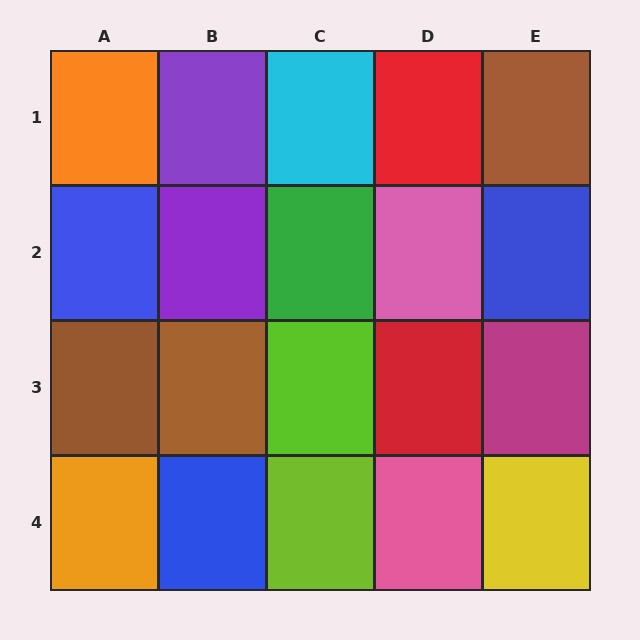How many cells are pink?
2 cells are pink.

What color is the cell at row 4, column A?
Orange.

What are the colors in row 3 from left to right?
Brown, brown, lime, red, magenta.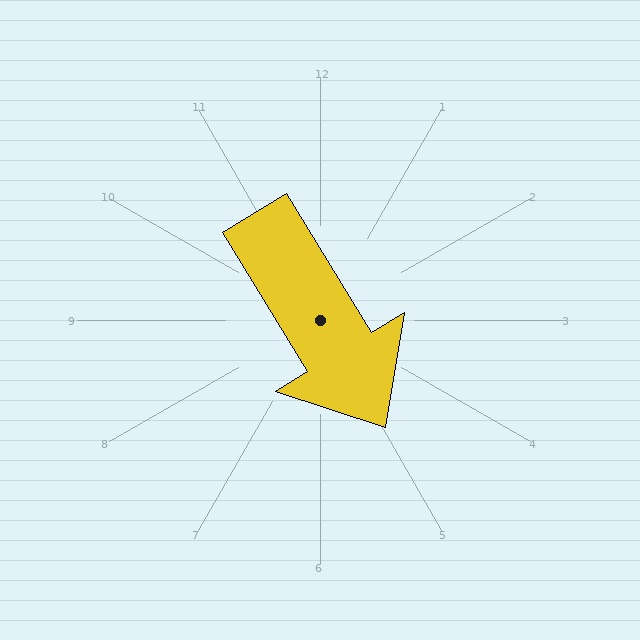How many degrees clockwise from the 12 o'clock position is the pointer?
Approximately 149 degrees.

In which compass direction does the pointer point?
Southeast.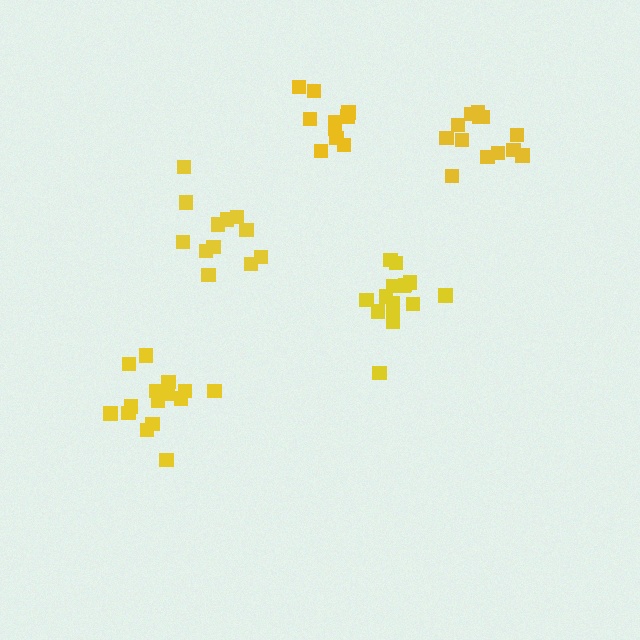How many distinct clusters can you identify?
There are 5 distinct clusters.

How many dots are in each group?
Group 1: 13 dots, Group 2: 12 dots, Group 3: 10 dots, Group 4: 15 dots, Group 5: 15 dots (65 total).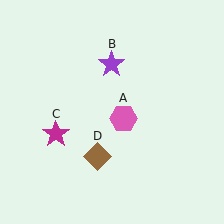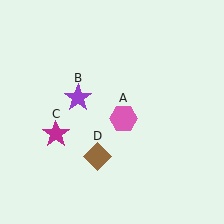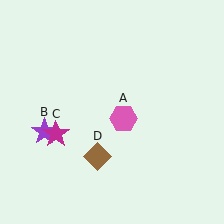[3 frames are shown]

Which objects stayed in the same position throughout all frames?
Pink hexagon (object A) and magenta star (object C) and brown diamond (object D) remained stationary.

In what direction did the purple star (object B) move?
The purple star (object B) moved down and to the left.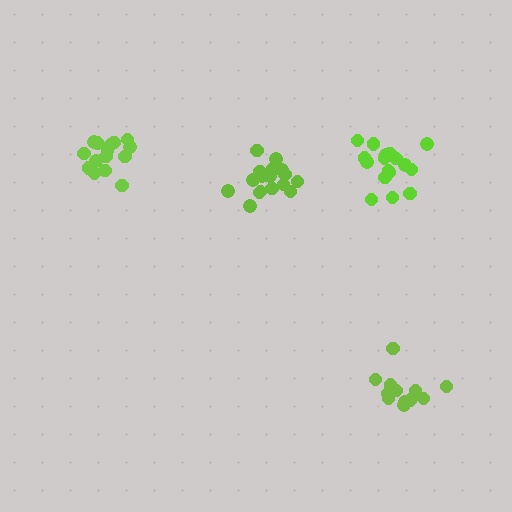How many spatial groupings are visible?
There are 4 spatial groupings.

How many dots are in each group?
Group 1: 15 dots, Group 2: 12 dots, Group 3: 17 dots, Group 4: 17 dots (61 total).